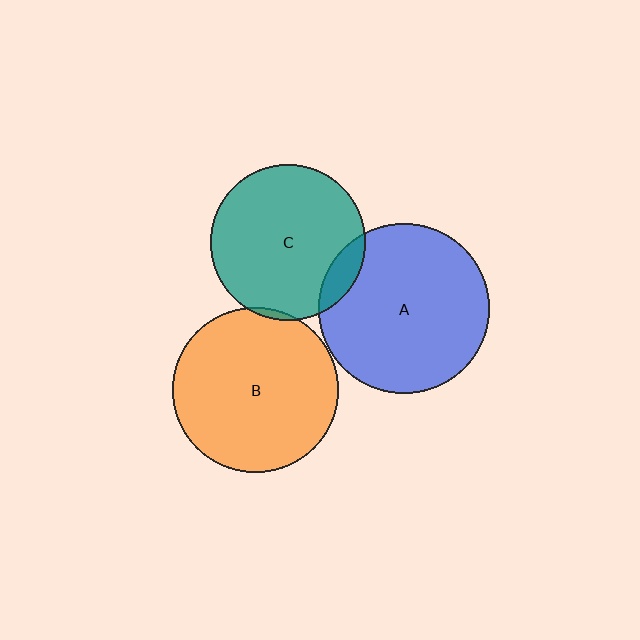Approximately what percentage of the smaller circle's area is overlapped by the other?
Approximately 5%.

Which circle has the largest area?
Circle A (blue).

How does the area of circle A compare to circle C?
Approximately 1.2 times.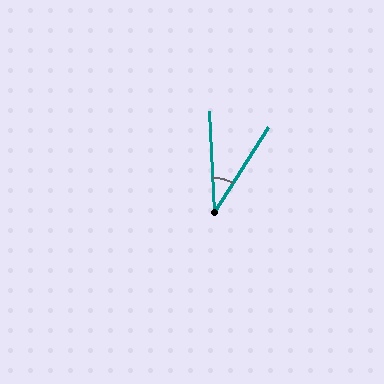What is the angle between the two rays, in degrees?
Approximately 36 degrees.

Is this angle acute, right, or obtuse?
It is acute.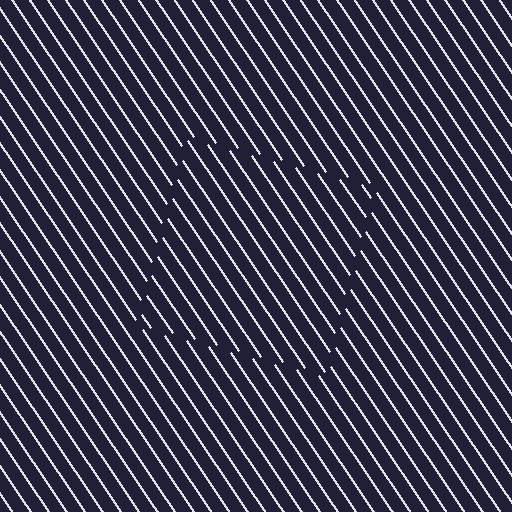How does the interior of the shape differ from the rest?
The interior of the shape contains the same grating, shifted by half a period — the contour is defined by the phase discontinuity where line-ends from the inner and outer gratings abut.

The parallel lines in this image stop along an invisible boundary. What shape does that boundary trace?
An illusory square. The interior of the shape contains the same grating, shifted by half a period — the contour is defined by the phase discontinuity where line-ends from the inner and outer gratings abut.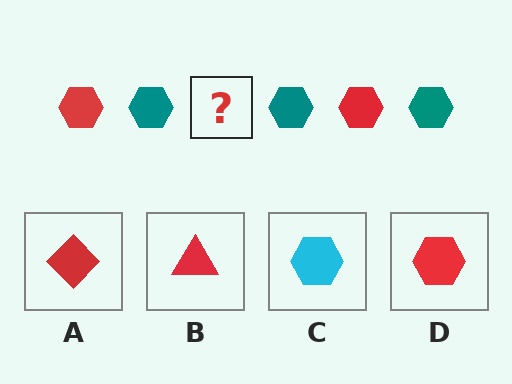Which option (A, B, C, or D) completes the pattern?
D.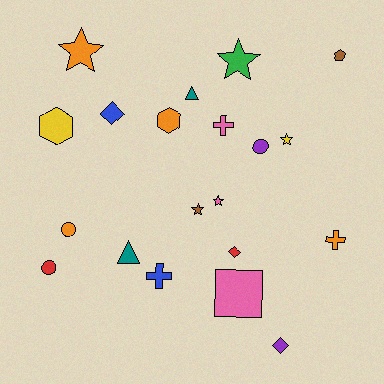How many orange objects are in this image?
There are 4 orange objects.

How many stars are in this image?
There are 5 stars.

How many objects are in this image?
There are 20 objects.